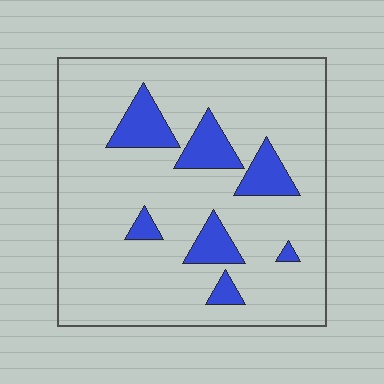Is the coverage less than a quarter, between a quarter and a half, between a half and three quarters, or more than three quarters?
Less than a quarter.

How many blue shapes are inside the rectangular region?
7.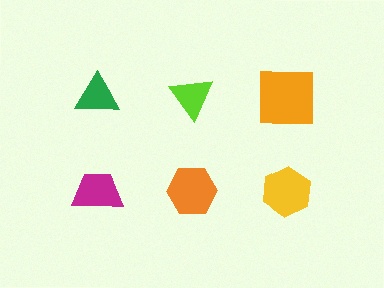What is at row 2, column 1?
A magenta trapezoid.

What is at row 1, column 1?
A green triangle.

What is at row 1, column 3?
An orange square.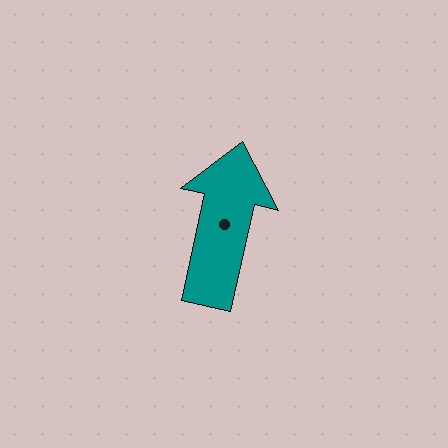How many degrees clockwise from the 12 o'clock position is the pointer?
Approximately 12 degrees.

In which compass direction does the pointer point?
North.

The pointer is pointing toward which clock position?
Roughly 12 o'clock.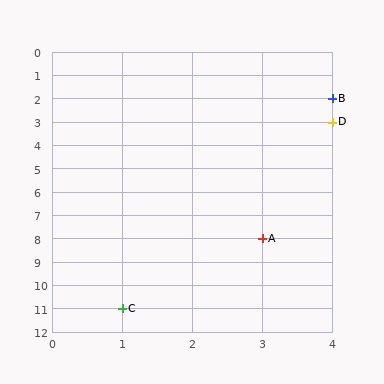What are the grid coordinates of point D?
Point D is at grid coordinates (4, 3).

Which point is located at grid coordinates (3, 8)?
Point A is at (3, 8).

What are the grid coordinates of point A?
Point A is at grid coordinates (3, 8).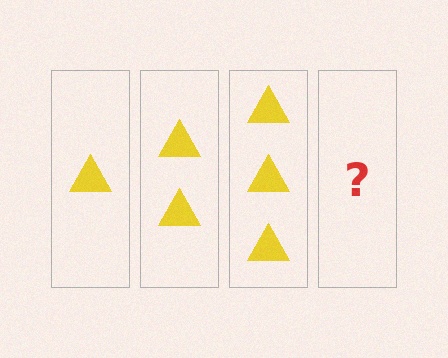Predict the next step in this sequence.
The next step is 4 triangles.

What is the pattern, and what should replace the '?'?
The pattern is that each step adds one more triangle. The '?' should be 4 triangles.